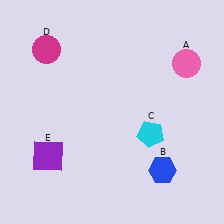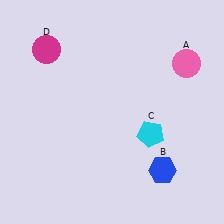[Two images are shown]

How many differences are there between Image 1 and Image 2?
There is 1 difference between the two images.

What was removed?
The purple square (E) was removed in Image 2.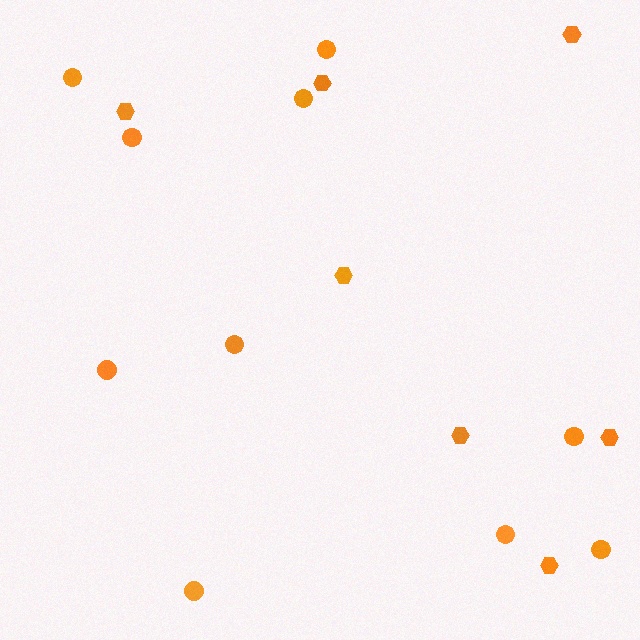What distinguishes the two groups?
There are 2 groups: one group of circles (10) and one group of hexagons (7).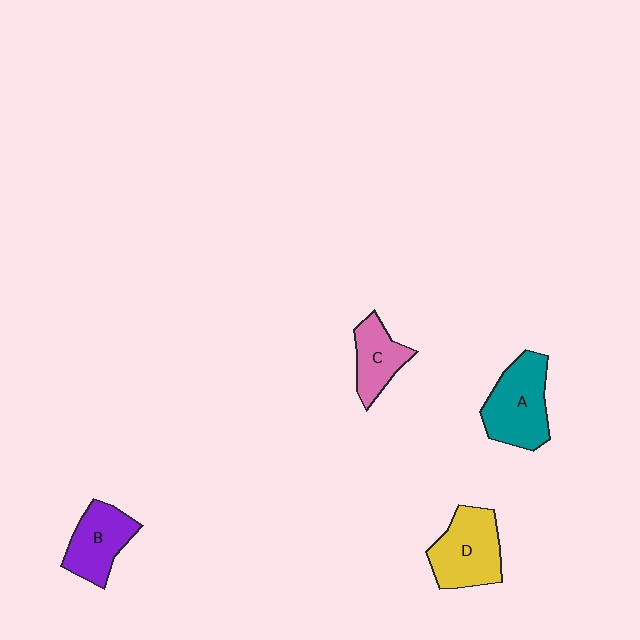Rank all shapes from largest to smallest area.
From largest to smallest: A (teal), D (yellow), B (purple), C (pink).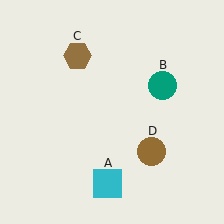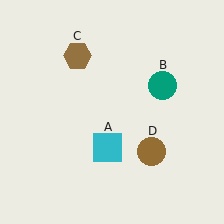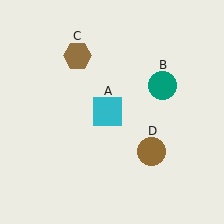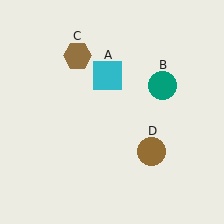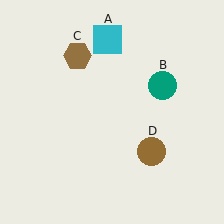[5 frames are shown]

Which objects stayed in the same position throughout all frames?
Teal circle (object B) and brown hexagon (object C) and brown circle (object D) remained stationary.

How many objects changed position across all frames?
1 object changed position: cyan square (object A).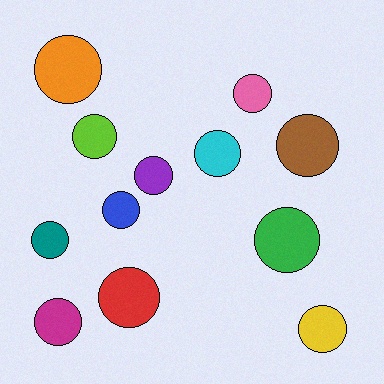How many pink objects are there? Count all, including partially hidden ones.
There is 1 pink object.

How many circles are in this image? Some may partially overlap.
There are 12 circles.